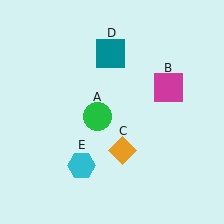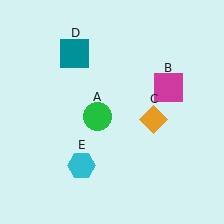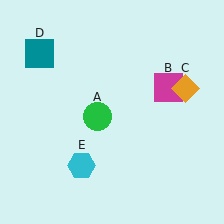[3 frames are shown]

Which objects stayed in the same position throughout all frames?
Green circle (object A) and magenta square (object B) and cyan hexagon (object E) remained stationary.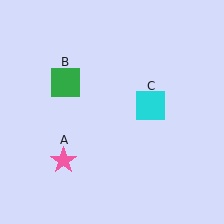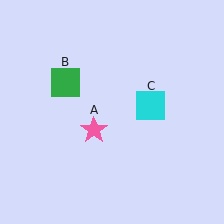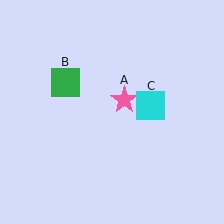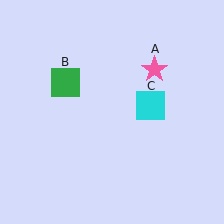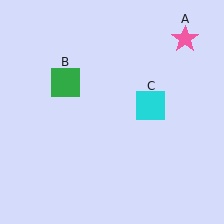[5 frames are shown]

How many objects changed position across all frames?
1 object changed position: pink star (object A).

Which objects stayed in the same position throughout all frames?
Green square (object B) and cyan square (object C) remained stationary.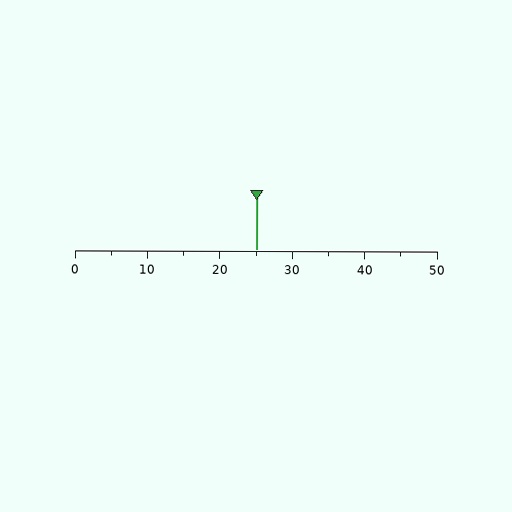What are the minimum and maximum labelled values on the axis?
The axis runs from 0 to 50.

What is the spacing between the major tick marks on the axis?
The major ticks are spaced 10 apart.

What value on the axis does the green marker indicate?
The marker indicates approximately 25.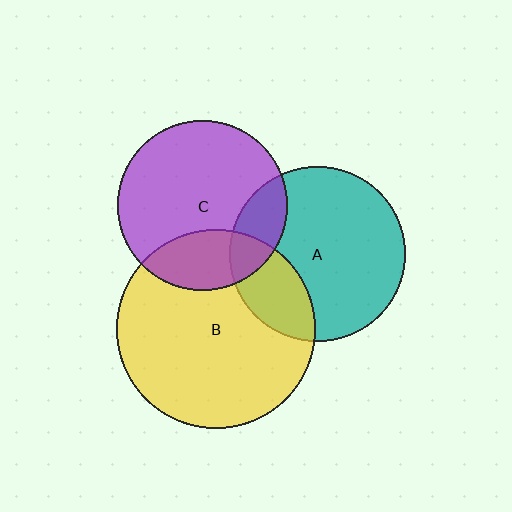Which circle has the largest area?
Circle B (yellow).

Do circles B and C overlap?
Yes.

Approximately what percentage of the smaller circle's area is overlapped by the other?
Approximately 25%.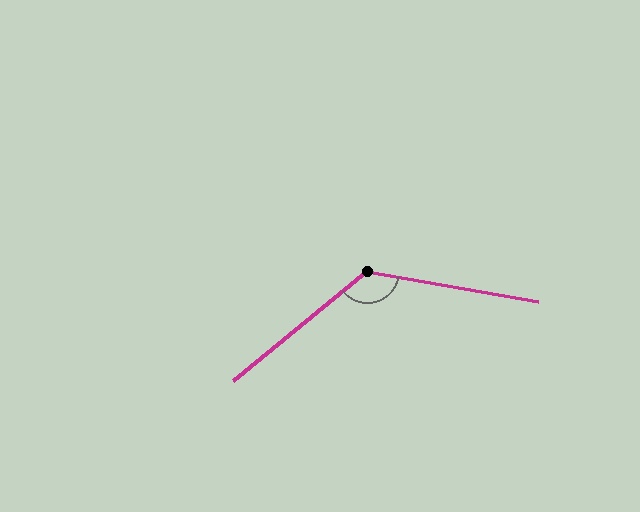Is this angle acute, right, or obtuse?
It is obtuse.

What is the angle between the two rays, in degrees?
Approximately 130 degrees.